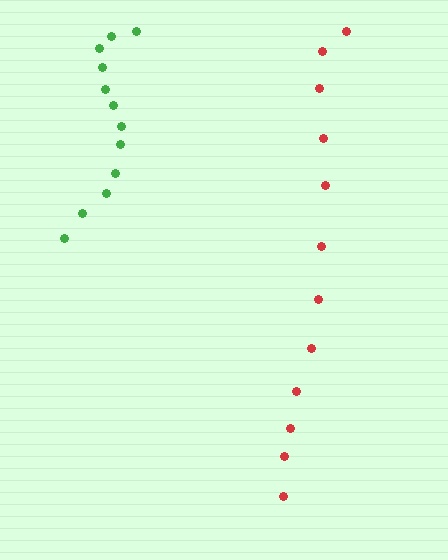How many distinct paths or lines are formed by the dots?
There are 2 distinct paths.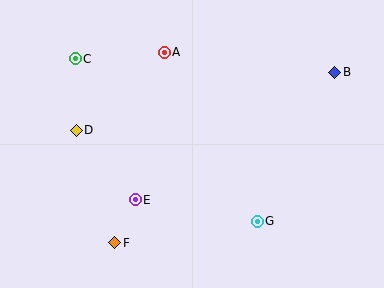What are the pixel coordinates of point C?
Point C is at (75, 59).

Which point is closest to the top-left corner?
Point C is closest to the top-left corner.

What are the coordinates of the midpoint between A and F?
The midpoint between A and F is at (140, 148).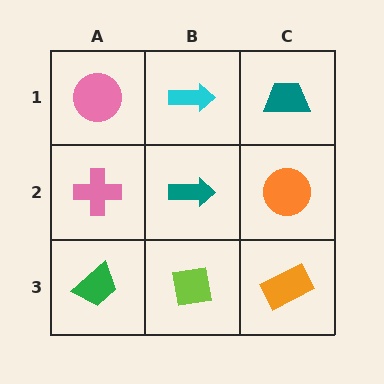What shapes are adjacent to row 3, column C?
An orange circle (row 2, column C), a lime square (row 3, column B).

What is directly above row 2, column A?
A pink circle.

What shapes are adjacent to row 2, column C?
A teal trapezoid (row 1, column C), an orange rectangle (row 3, column C), a teal arrow (row 2, column B).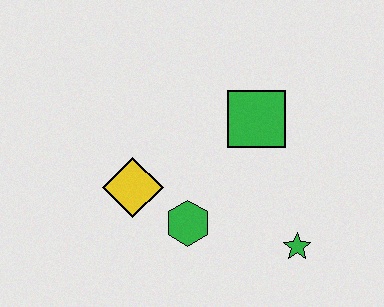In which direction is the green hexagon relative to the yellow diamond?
The green hexagon is to the right of the yellow diamond.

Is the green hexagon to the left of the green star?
Yes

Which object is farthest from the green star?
The yellow diamond is farthest from the green star.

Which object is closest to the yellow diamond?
The green hexagon is closest to the yellow diamond.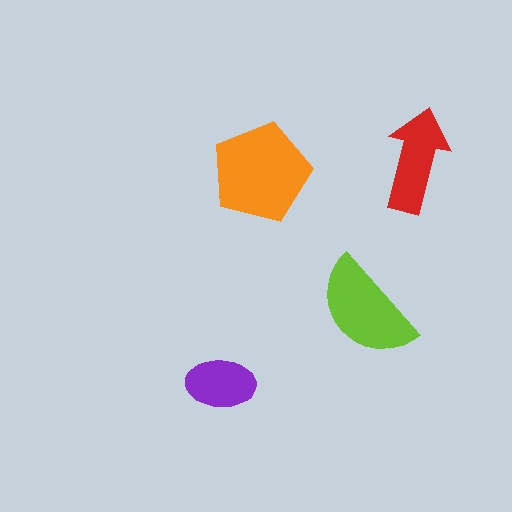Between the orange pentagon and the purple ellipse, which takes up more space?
The orange pentagon.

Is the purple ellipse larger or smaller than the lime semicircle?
Smaller.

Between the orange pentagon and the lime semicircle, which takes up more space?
The orange pentagon.